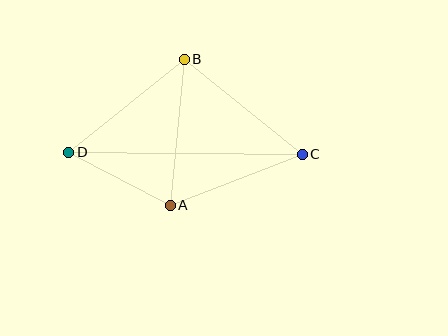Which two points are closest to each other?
Points A and D are closest to each other.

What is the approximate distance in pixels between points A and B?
The distance between A and B is approximately 147 pixels.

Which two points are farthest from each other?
Points C and D are farthest from each other.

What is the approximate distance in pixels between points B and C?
The distance between B and C is approximately 152 pixels.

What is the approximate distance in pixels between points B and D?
The distance between B and D is approximately 148 pixels.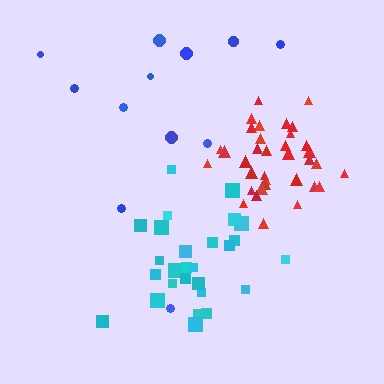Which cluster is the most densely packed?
Red.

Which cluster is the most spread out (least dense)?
Blue.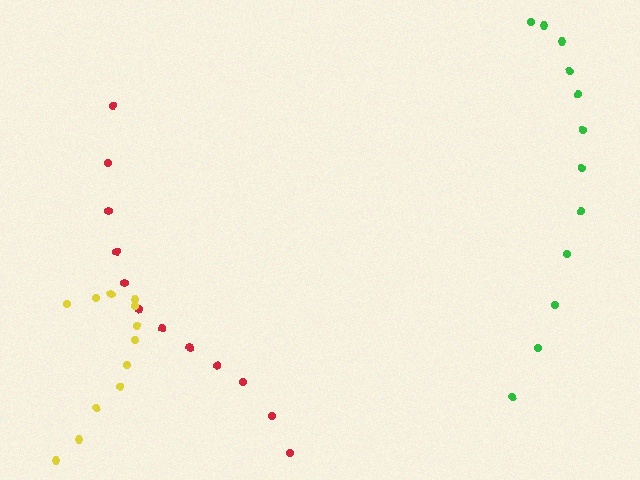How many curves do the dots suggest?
There are 3 distinct paths.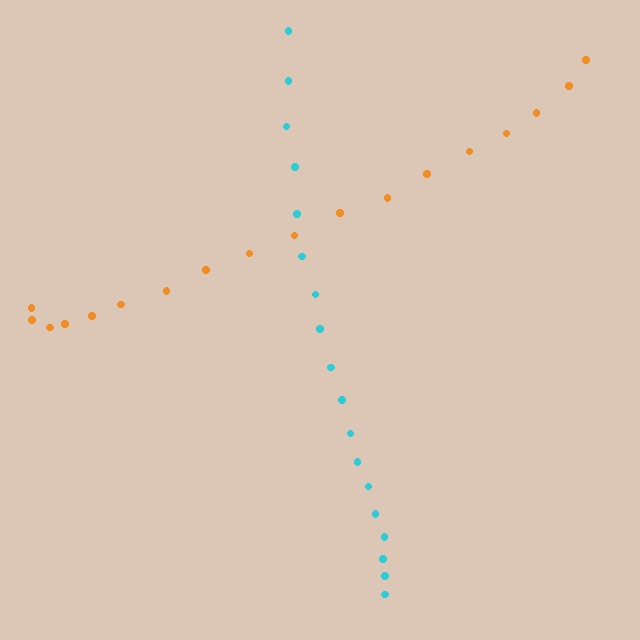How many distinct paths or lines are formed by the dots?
There are 2 distinct paths.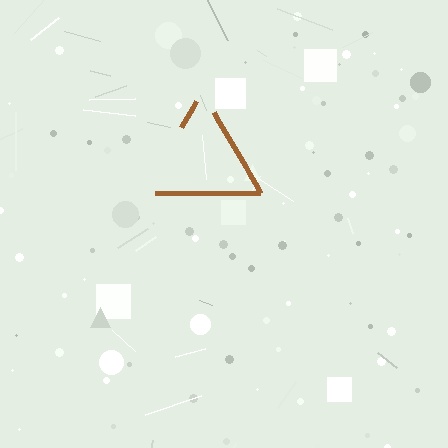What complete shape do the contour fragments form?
The contour fragments form a triangle.